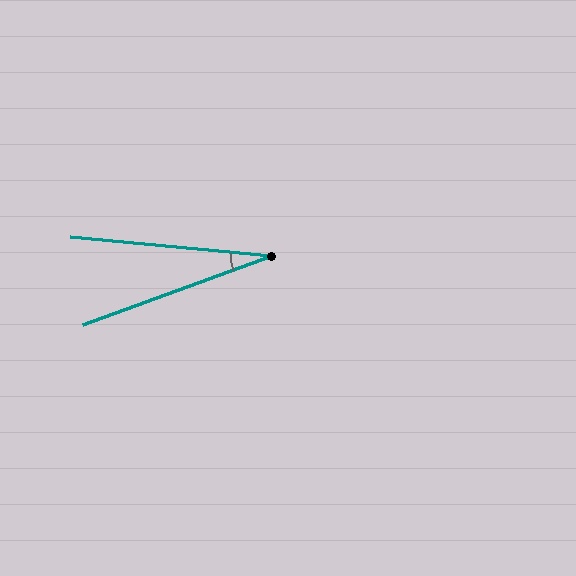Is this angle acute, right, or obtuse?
It is acute.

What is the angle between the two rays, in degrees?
Approximately 25 degrees.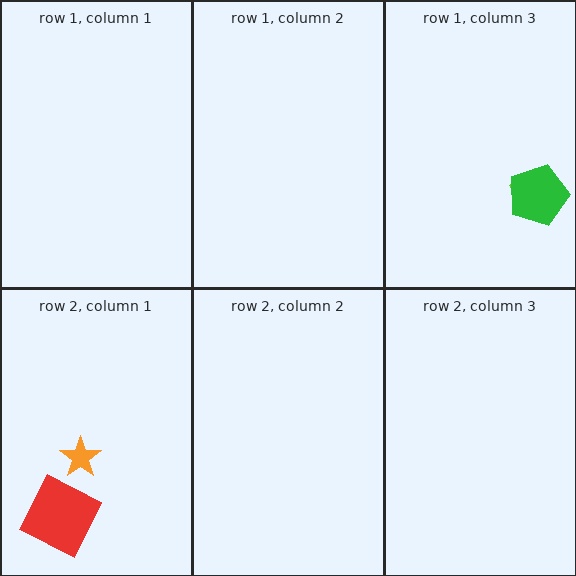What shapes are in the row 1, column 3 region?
The lime diamond, the green pentagon.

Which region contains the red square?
The row 2, column 1 region.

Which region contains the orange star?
The row 2, column 1 region.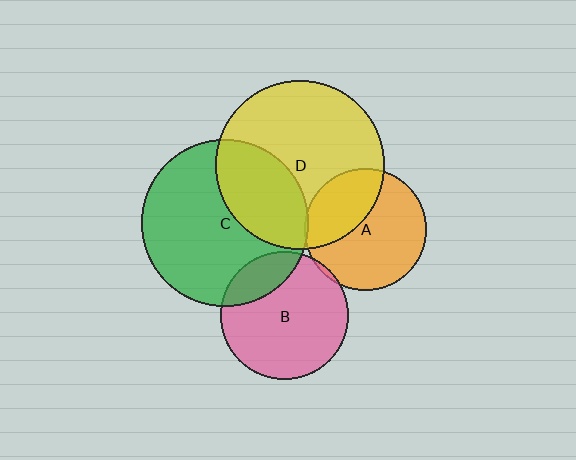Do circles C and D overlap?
Yes.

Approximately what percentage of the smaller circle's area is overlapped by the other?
Approximately 35%.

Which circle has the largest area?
Circle D (yellow).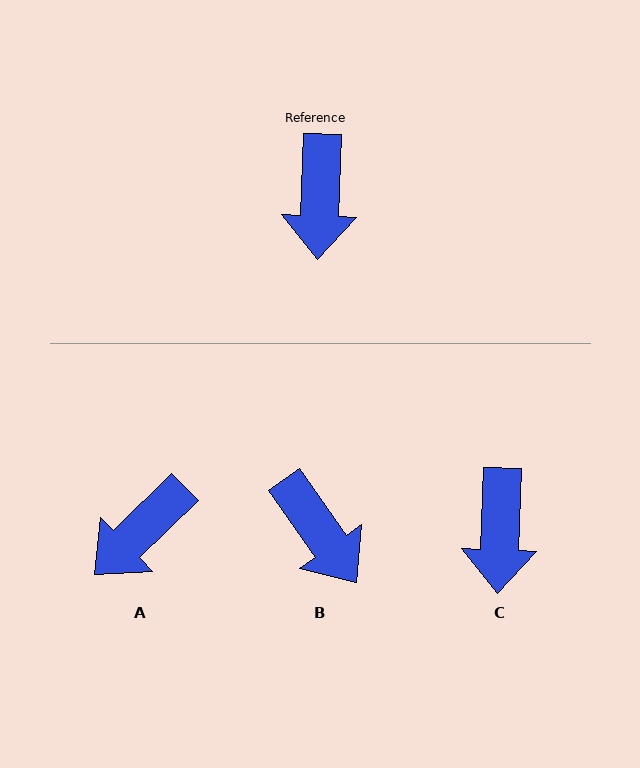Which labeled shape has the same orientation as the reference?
C.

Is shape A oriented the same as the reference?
No, it is off by about 44 degrees.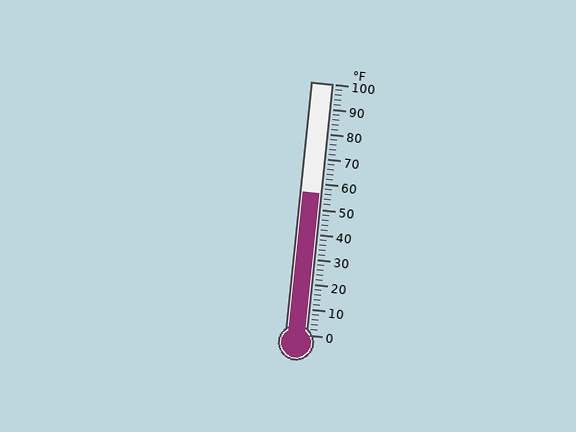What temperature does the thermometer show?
The thermometer shows approximately 56°F.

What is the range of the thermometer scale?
The thermometer scale ranges from 0°F to 100°F.